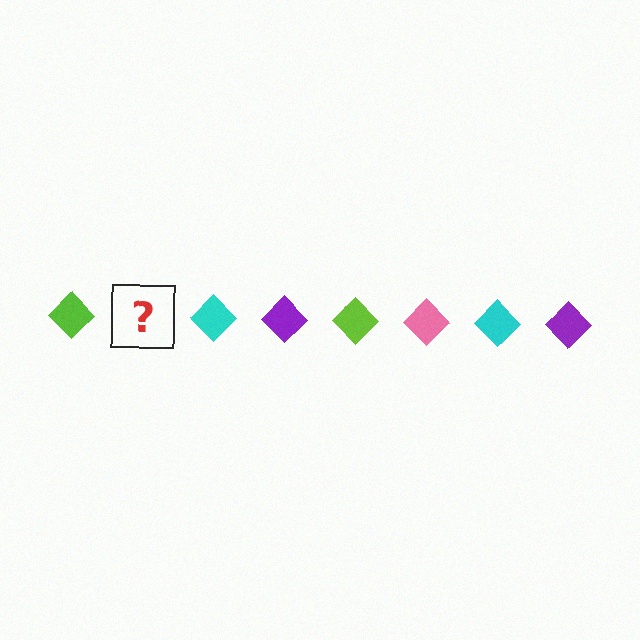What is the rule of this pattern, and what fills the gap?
The rule is that the pattern cycles through lime, pink, cyan, purple diamonds. The gap should be filled with a pink diamond.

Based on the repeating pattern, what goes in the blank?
The blank should be a pink diamond.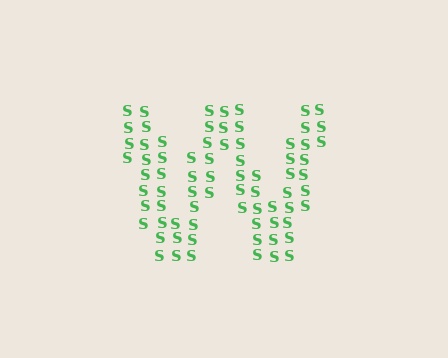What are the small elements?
The small elements are letter S's.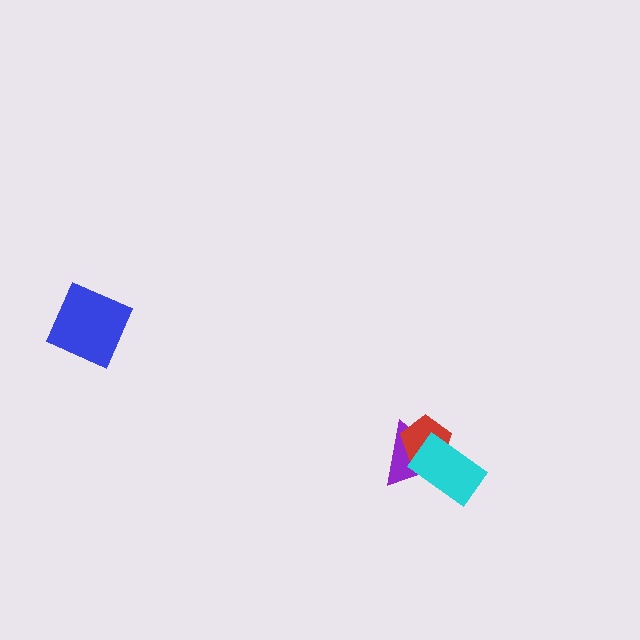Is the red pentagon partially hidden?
Yes, it is partially covered by another shape.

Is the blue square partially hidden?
No, no other shape covers it.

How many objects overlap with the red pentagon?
2 objects overlap with the red pentagon.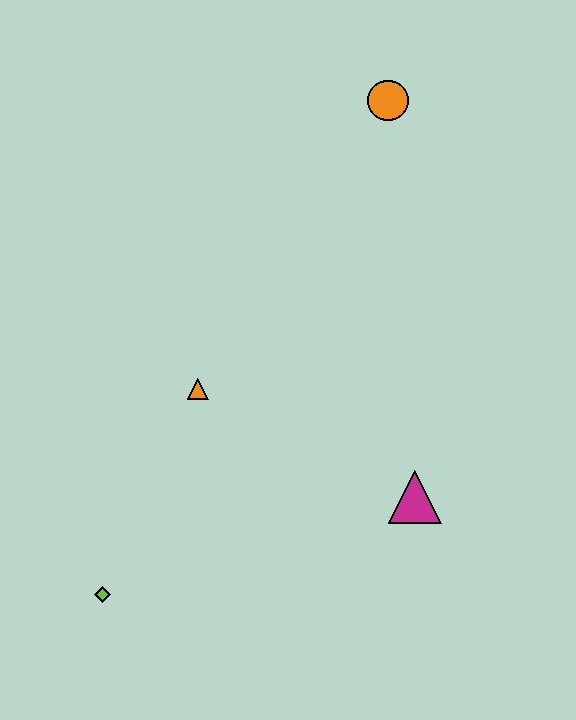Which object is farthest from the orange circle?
The lime diamond is farthest from the orange circle.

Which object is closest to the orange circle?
The orange triangle is closest to the orange circle.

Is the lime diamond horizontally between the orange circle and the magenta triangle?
No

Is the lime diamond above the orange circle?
No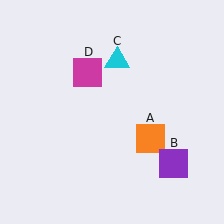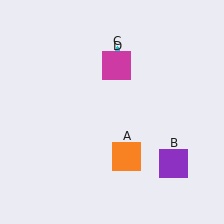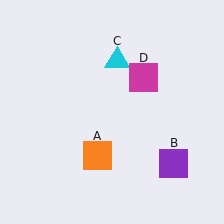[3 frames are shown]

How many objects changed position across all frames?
2 objects changed position: orange square (object A), magenta square (object D).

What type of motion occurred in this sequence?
The orange square (object A), magenta square (object D) rotated clockwise around the center of the scene.